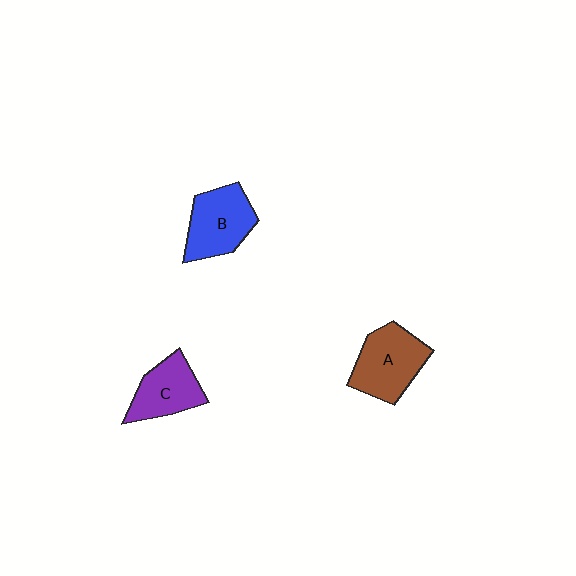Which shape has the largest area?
Shape A (brown).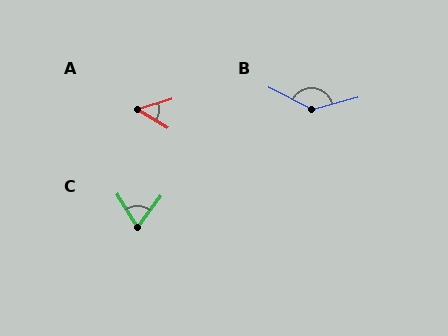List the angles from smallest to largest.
A (48°), C (69°), B (137°).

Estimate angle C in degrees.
Approximately 69 degrees.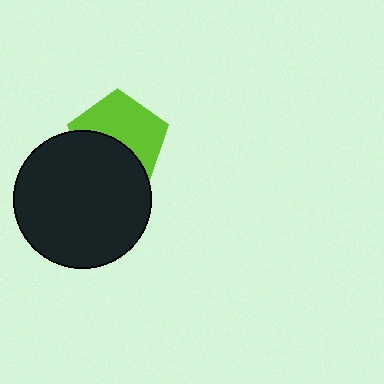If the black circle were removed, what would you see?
You would see the complete lime pentagon.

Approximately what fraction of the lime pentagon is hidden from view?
Roughly 44% of the lime pentagon is hidden behind the black circle.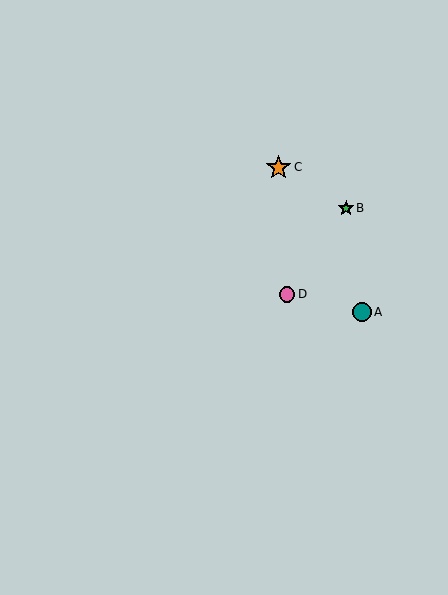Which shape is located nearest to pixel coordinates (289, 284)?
The pink circle (labeled D) at (287, 294) is nearest to that location.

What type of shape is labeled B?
Shape B is a green star.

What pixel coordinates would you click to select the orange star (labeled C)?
Click at (278, 167) to select the orange star C.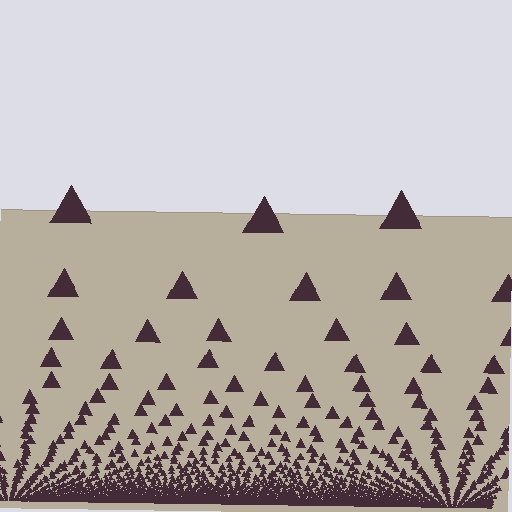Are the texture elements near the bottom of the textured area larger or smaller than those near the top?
Smaller. The gradient is inverted — elements near the bottom are smaller and denser.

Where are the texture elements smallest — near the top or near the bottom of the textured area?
Near the bottom.